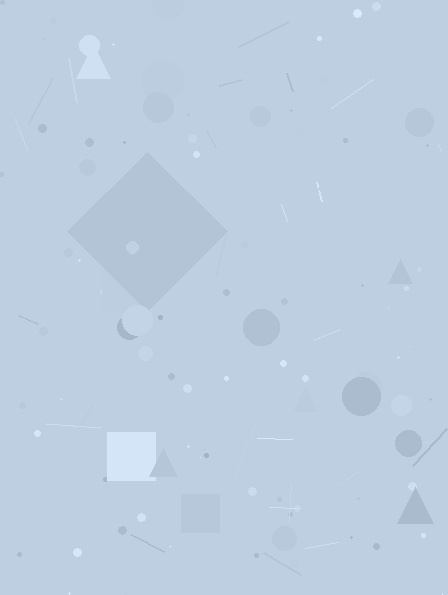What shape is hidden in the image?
A diamond is hidden in the image.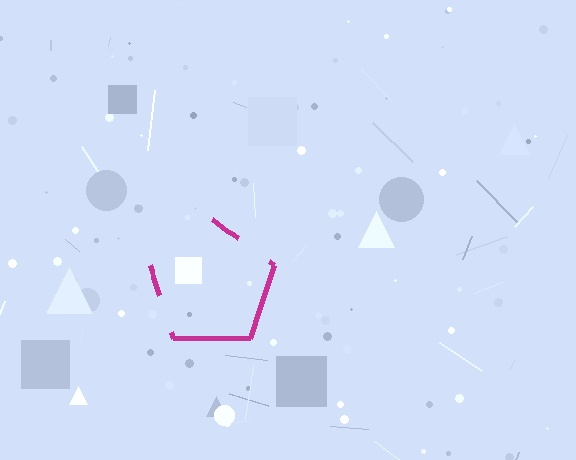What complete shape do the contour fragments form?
The contour fragments form a pentagon.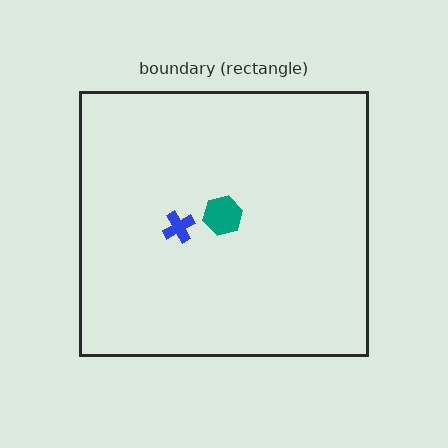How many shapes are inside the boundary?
2 inside, 0 outside.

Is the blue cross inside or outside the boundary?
Inside.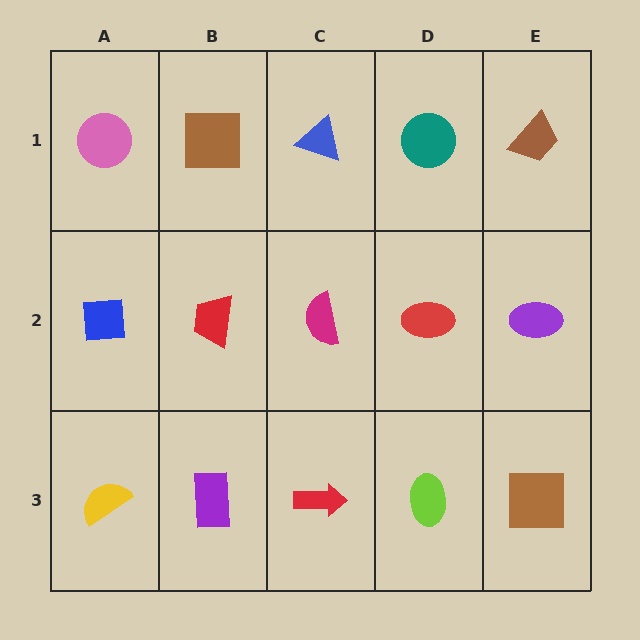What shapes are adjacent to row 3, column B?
A red trapezoid (row 2, column B), a yellow semicircle (row 3, column A), a red arrow (row 3, column C).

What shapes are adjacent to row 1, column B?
A red trapezoid (row 2, column B), a pink circle (row 1, column A), a blue triangle (row 1, column C).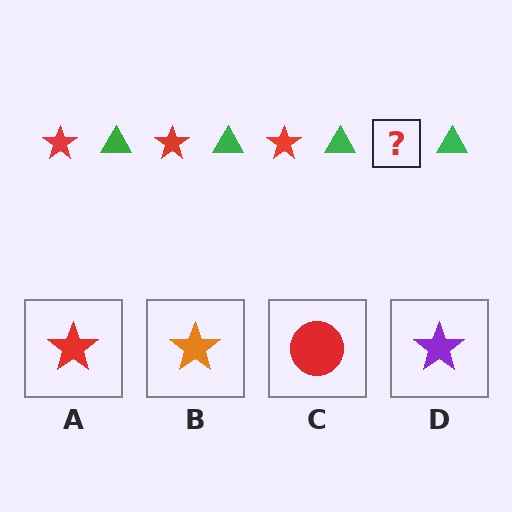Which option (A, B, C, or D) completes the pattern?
A.